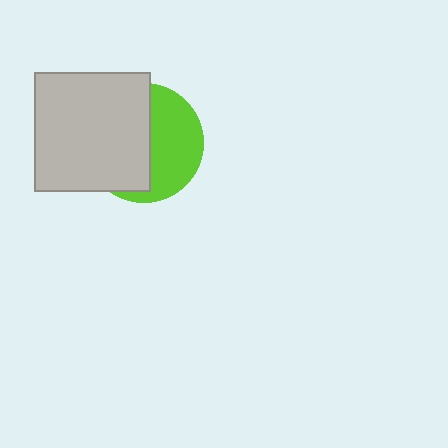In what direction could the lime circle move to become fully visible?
The lime circle could move right. That would shift it out from behind the light gray rectangle entirely.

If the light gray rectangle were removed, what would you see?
You would see the complete lime circle.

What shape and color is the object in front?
The object in front is a light gray rectangle.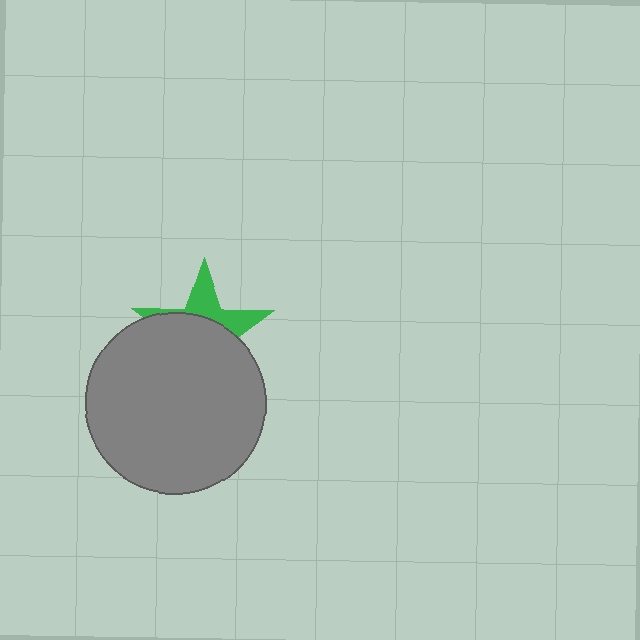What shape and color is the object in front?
The object in front is a gray circle.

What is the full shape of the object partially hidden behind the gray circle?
The partially hidden object is a green star.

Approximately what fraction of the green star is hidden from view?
Roughly 66% of the green star is hidden behind the gray circle.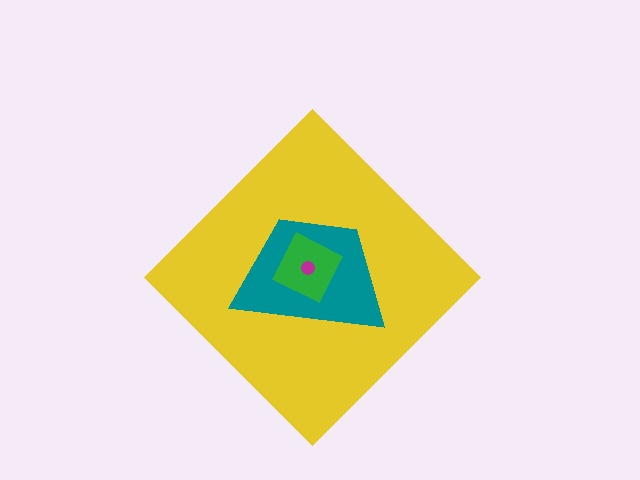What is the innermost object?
The magenta circle.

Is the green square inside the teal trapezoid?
Yes.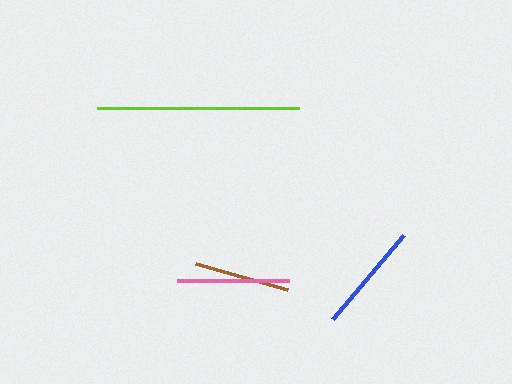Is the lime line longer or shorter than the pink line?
The lime line is longer than the pink line.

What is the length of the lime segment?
The lime segment is approximately 203 pixels long.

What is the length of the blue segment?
The blue segment is approximately 109 pixels long.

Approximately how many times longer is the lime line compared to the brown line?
The lime line is approximately 2.1 times the length of the brown line.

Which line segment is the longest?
The lime line is the longest at approximately 203 pixels.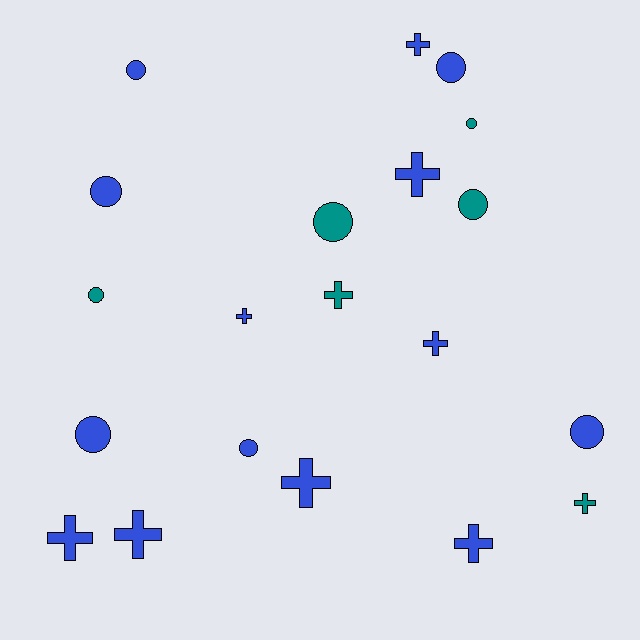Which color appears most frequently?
Blue, with 14 objects.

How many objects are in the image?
There are 20 objects.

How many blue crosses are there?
There are 8 blue crosses.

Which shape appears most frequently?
Circle, with 10 objects.